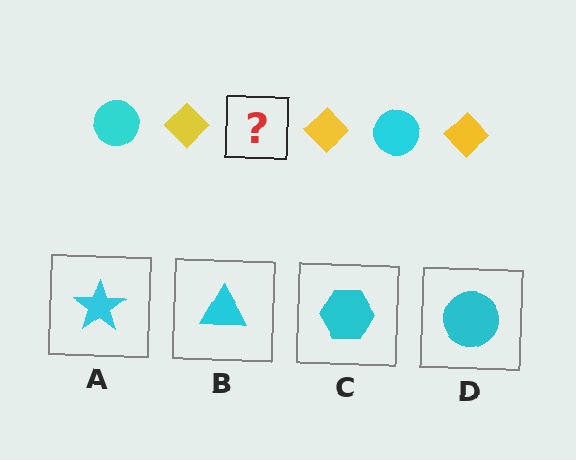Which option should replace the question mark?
Option D.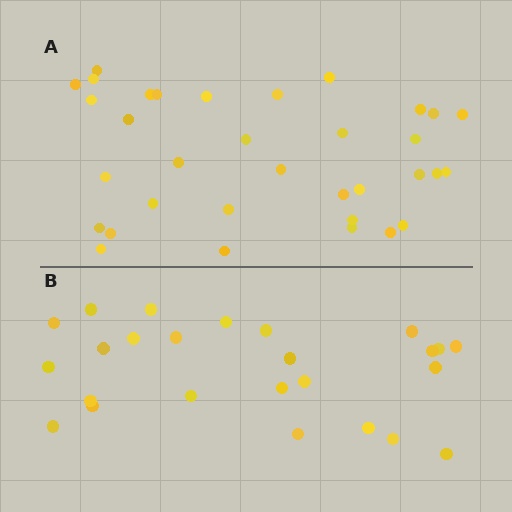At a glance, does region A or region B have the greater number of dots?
Region A (the top region) has more dots.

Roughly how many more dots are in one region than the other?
Region A has roughly 8 or so more dots than region B.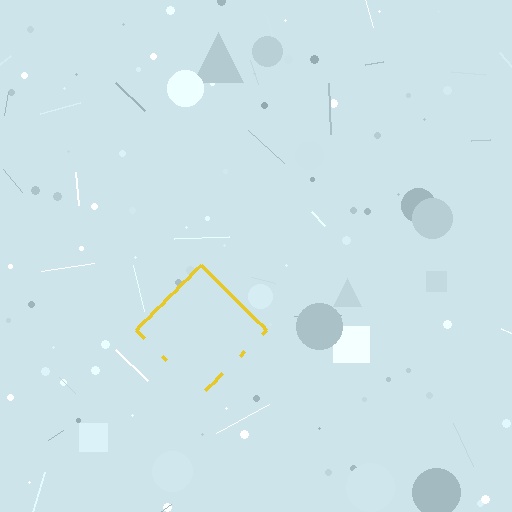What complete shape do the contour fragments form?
The contour fragments form a diamond.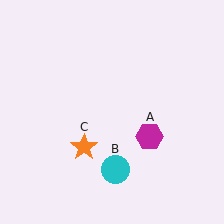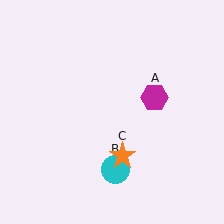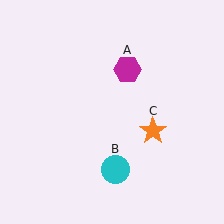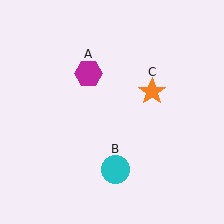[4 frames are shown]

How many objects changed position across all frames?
2 objects changed position: magenta hexagon (object A), orange star (object C).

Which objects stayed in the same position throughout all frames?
Cyan circle (object B) remained stationary.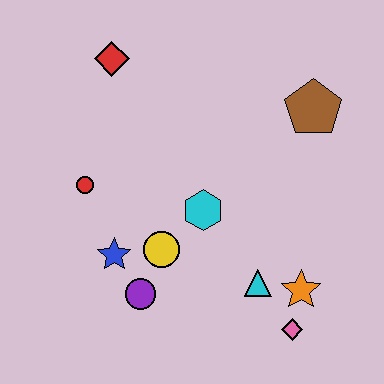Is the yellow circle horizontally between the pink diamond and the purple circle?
Yes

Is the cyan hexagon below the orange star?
No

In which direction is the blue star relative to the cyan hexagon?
The blue star is to the left of the cyan hexagon.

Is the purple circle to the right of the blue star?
Yes